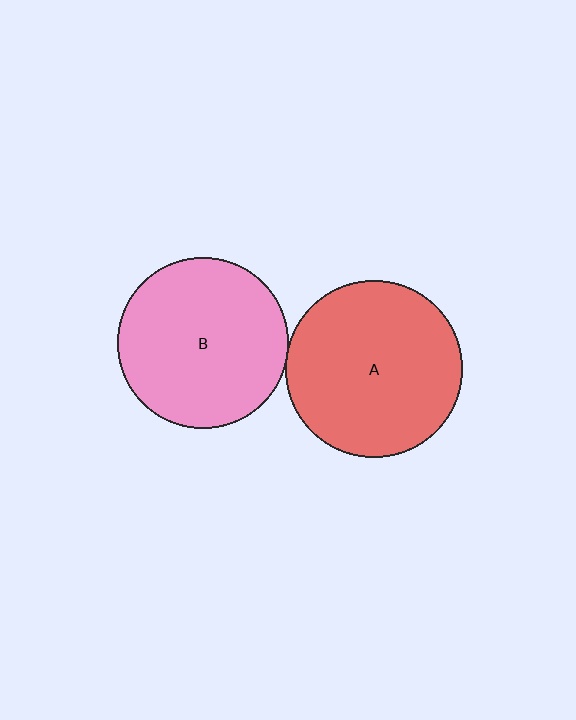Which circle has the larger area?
Circle A (red).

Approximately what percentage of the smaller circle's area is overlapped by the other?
Approximately 5%.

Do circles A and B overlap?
Yes.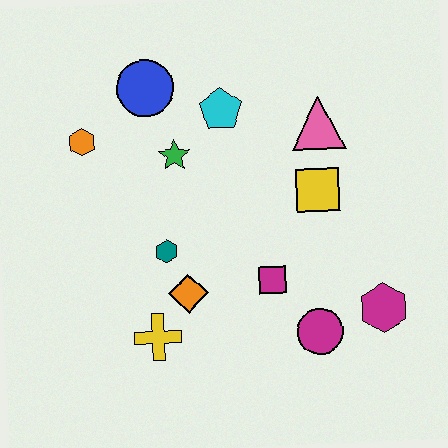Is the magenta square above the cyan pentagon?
No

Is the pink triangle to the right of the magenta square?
Yes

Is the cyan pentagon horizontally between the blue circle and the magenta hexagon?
Yes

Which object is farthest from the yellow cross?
The pink triangle is farthest from the yellow cross.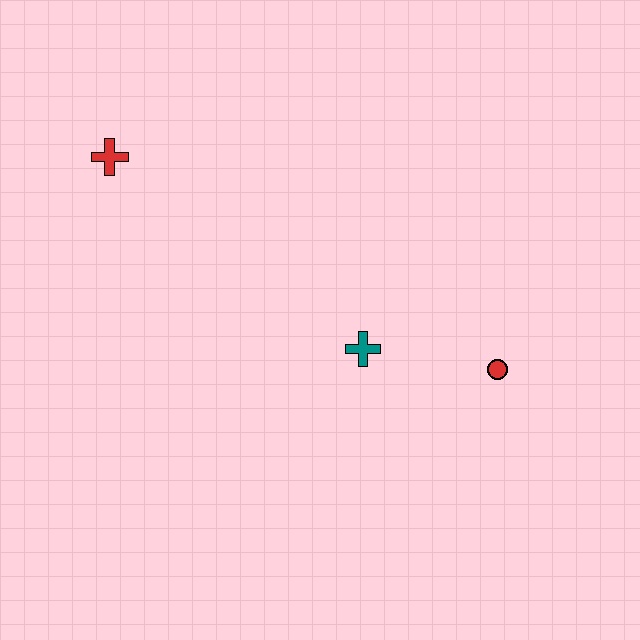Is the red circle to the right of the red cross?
Yes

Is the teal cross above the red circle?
Yes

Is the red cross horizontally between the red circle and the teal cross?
No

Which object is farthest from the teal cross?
The red cross is farthest from the teal cross.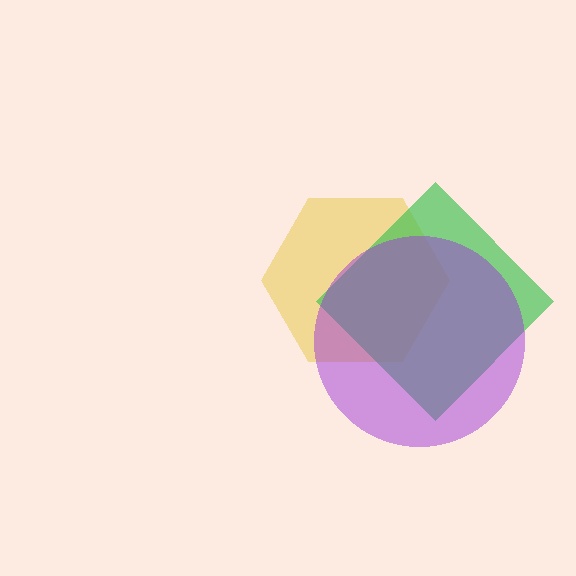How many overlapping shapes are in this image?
There are 3 overlapping shapes in the image.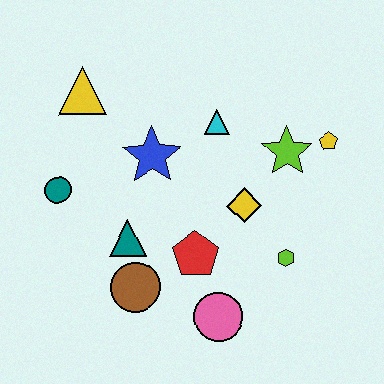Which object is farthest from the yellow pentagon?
The teal circle is farthest from the yellow pentagon.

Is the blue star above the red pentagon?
Yes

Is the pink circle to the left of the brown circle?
No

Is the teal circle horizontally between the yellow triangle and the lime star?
No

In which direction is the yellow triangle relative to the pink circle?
The yellow triangle is above the pink circle.